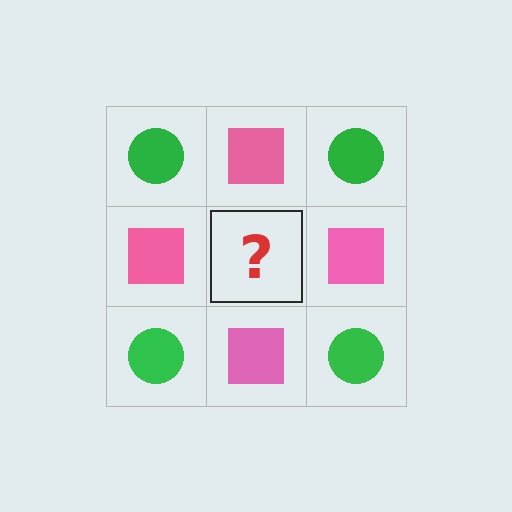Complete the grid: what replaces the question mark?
The question mark should be replaced with a green circle.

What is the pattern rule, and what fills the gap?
The rule is that it alternates green circle and pink square in a checkerboard pattern. The gap should be filled with a green circle.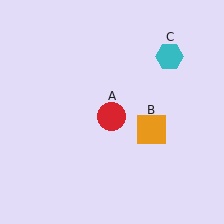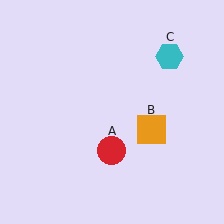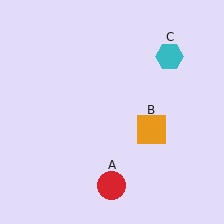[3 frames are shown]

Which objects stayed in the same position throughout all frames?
Orange square (object B) and cyan hexagon (object C) remained stationary.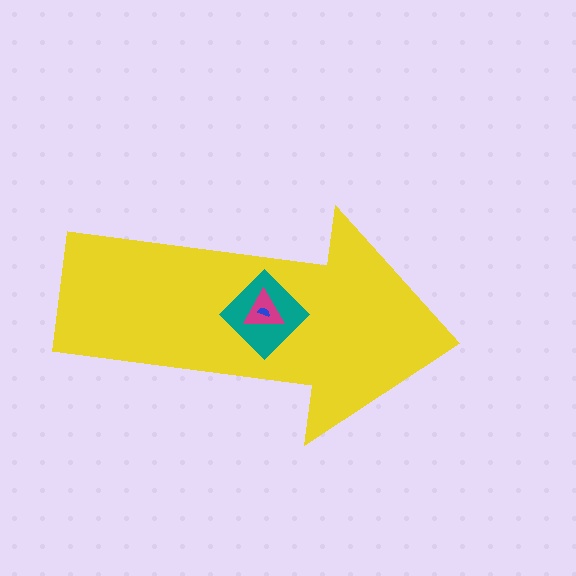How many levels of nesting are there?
4.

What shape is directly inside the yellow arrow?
The teal diamond.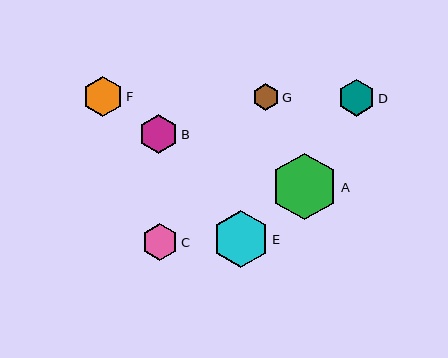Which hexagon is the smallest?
Hexagon G is the smallest with a size of approximately 27 pixels.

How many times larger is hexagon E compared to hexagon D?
Hexagon E is approximately 1.5 times the size of hexagon D.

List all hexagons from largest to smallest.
From largest to smallest: A, E, F, B, D, C, G.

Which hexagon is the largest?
Hexagon A is the largest with a size of approximately 67 pixels.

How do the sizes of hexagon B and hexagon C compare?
Hexagon B and hexagon C are approximately the same size.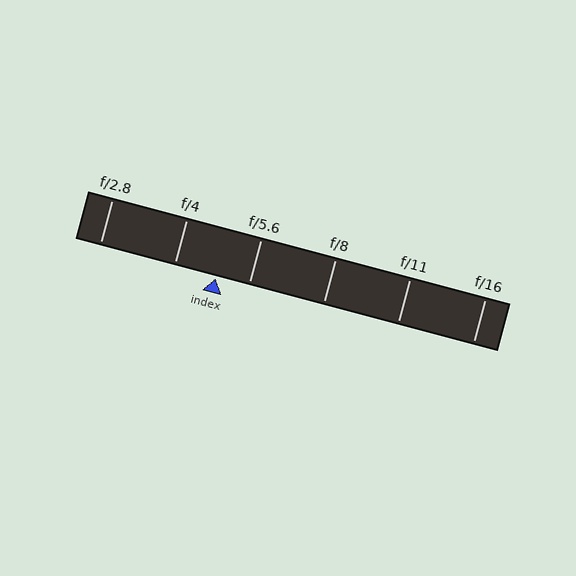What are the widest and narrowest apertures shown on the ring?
The widest aperture shown is f/2.8 and the narrowest is f/16.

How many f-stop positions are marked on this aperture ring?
There are 6 f-stop positions marked.